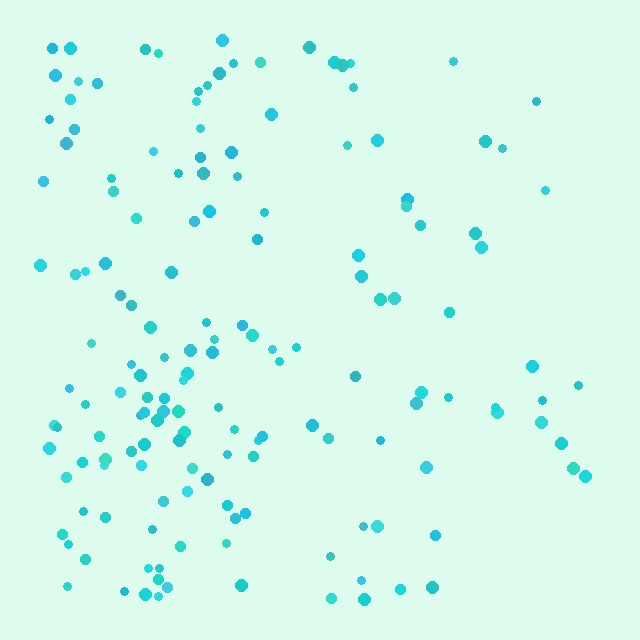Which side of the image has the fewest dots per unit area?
The right.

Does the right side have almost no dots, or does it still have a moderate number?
Still a moderate number, just noticeably fewer than the left.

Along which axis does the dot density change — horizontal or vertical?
Horizontal.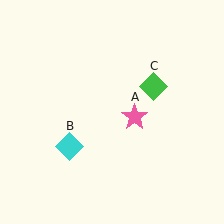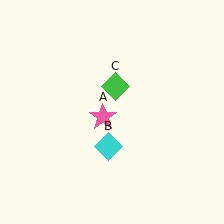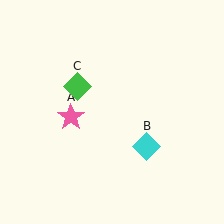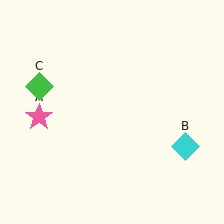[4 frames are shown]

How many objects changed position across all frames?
3 objects changed position: pink star (object A), cyan diamond (object B), green diamond (object C).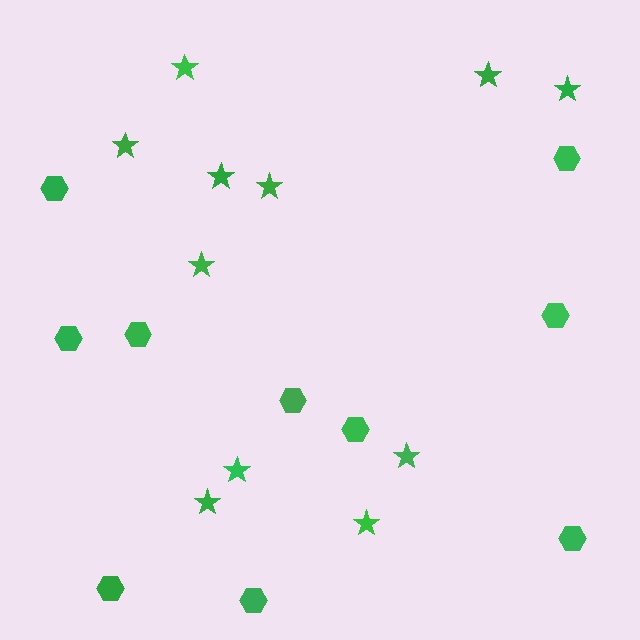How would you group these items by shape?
There are 2 groups: one group of stars (11) and one group of hexagons (10).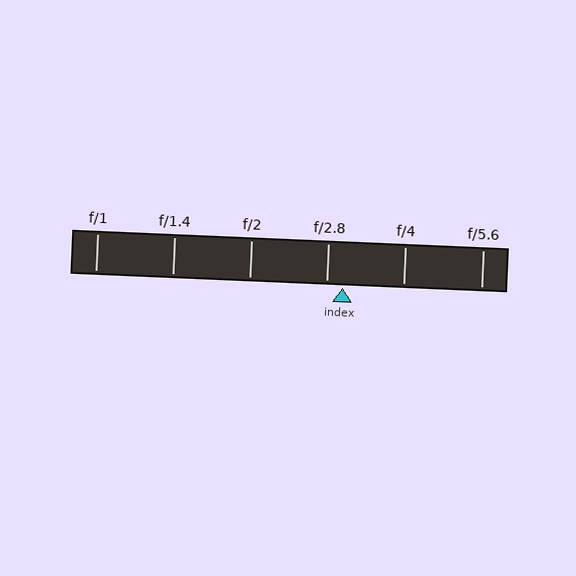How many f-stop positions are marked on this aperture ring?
There are 6 f-stop positions marked.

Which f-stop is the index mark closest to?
The index mark is closest to f/2.8.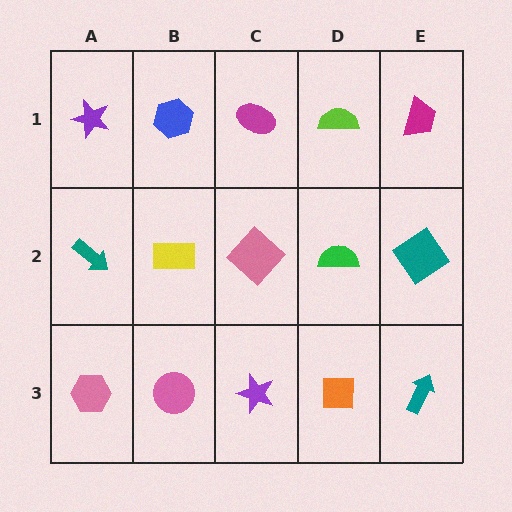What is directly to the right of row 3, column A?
A pink circle.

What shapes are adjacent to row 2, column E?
A magenta trapezoid (row 1, column E), a teal arrow (row 3, column E), a green semicircle (row 2, column D).